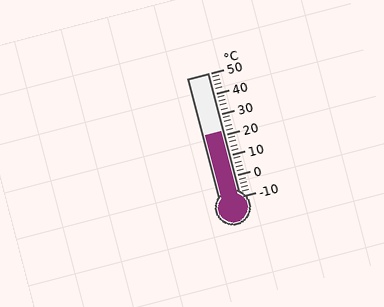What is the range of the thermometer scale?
The thermometer scale ranges from -10°C to 50°C.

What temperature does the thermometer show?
The thermometer shows approximately 22°C.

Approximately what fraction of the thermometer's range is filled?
The thermometer is filled to approximately 55% of its range.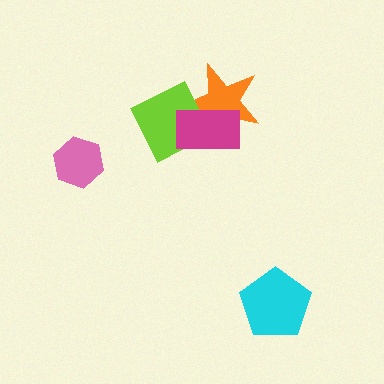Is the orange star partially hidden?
Yes, it is partially covered by another shape.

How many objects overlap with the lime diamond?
2 objects overlap with the lime diamond.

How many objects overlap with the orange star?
2 objects overlap with the orange star.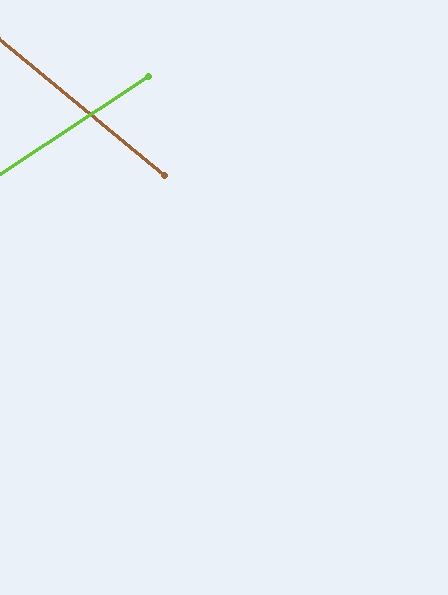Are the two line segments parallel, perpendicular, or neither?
Neither parallel nor perpendicular — they differ by about 73°.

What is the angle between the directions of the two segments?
Approximately 73 degrees.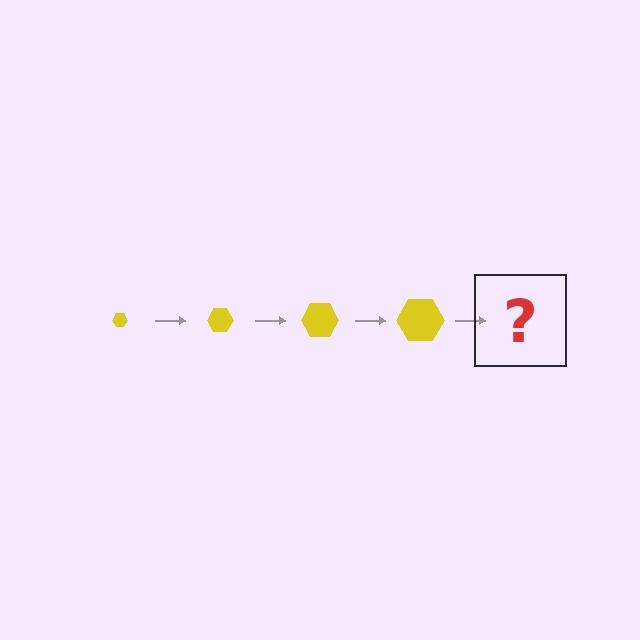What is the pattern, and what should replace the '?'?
The pattern is that the hexagon gets progressively larger each step. The '?' should be a yellow hexagon, larger than the previous one.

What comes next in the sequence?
The next element should be a yellow hexagon, larger than the previous one.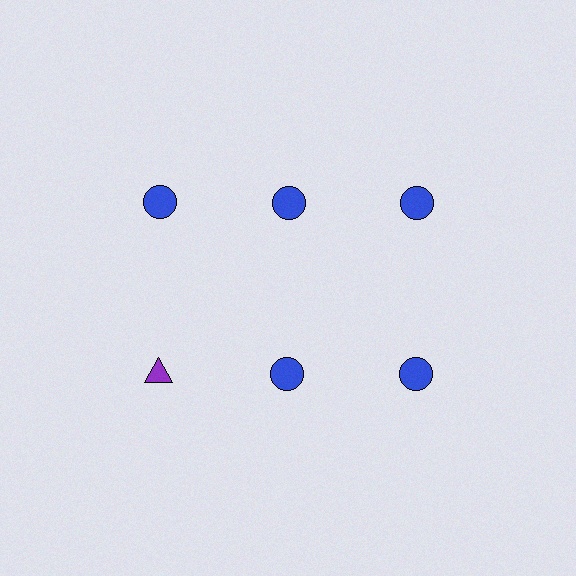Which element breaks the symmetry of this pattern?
The purple triangle in the second row, leftmost column breaks the symmetry. All other shapes are blue circles.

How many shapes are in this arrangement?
There are 6 shapes arranged in a grid pattern.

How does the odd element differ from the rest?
It differs in both color (purple instead of blue) and shape (triangle instead of circle).